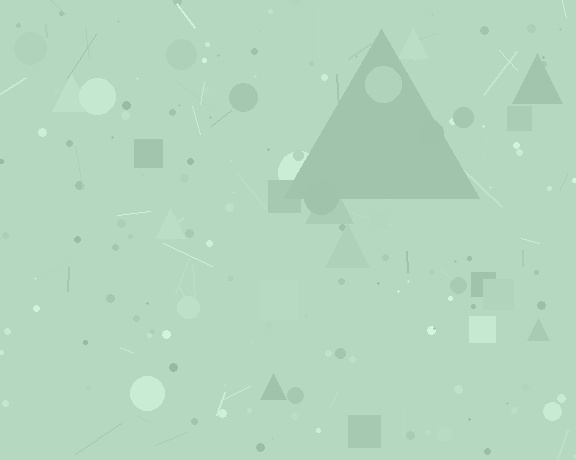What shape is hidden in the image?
A triangle is hidden in the image.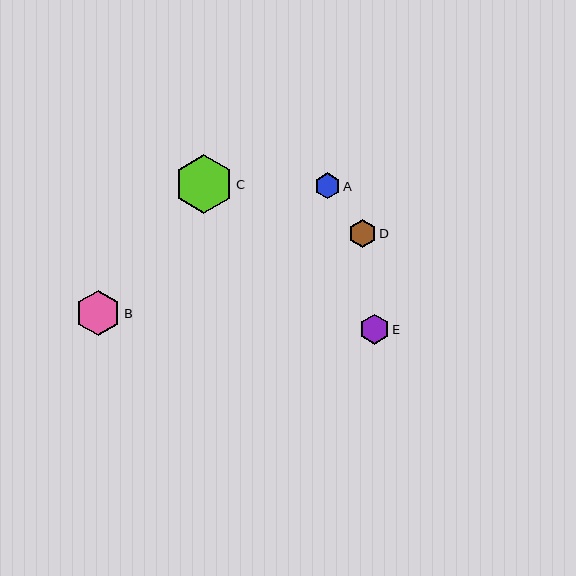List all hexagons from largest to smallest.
From largest to smallest: C, B, E, D, A.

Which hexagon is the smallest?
Hexagon A is the smallest with a size of approximately 25 pixels.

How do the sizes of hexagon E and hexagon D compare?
Hexagon E and hexagon D are approximately the same size.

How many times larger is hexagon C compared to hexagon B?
Hexagon C is approximately 1.3 times the size of hexagon B.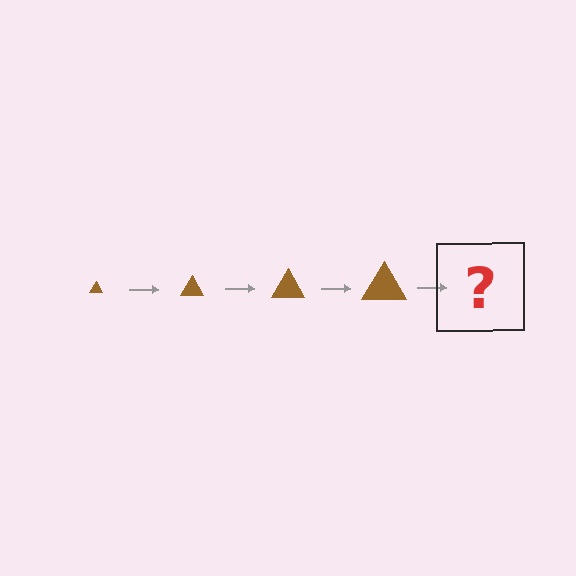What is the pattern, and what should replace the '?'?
The pattern is that the triangle gets progressively larger each step. The '?' should be a brown triangle, larger than the previous one.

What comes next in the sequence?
The next element should be a brown triangle, larger than the previous one.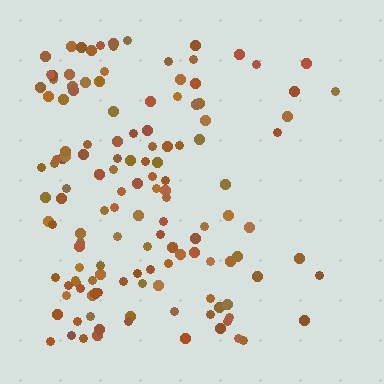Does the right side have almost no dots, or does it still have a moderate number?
Still a moderate number, just noticeably fewer than the left.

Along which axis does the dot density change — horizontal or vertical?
Horizontal.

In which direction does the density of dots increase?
From right to left, with the left side densest.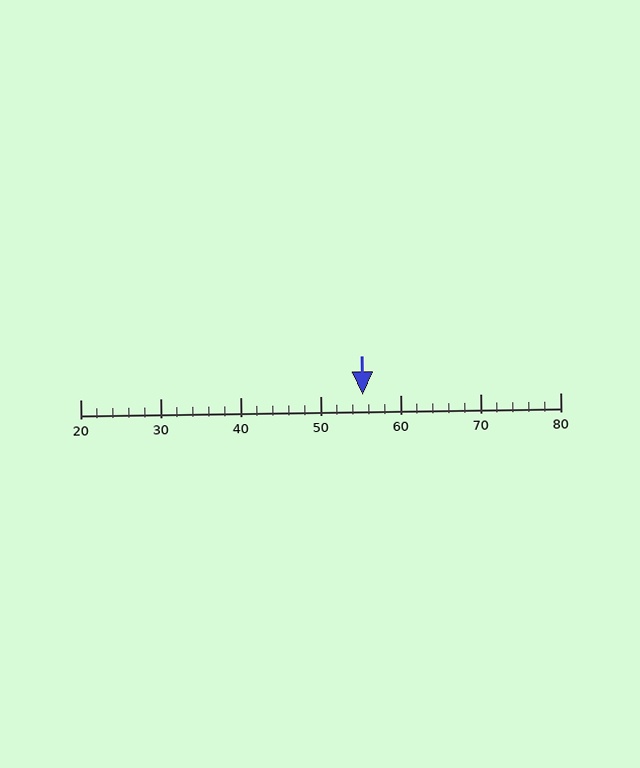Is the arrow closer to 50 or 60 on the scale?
The arrow is closer to 60.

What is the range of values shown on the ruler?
The ruler shows values from 20 to 80.